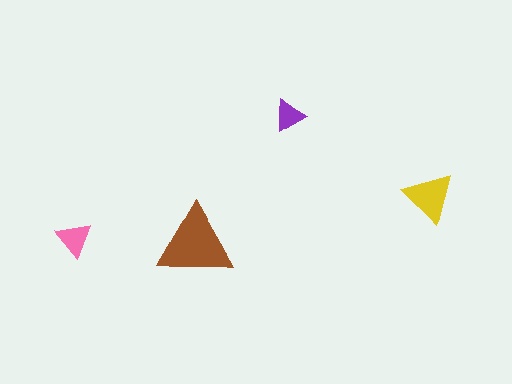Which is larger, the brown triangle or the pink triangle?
The brown one.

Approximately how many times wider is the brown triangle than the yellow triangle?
About 1.5 times wider.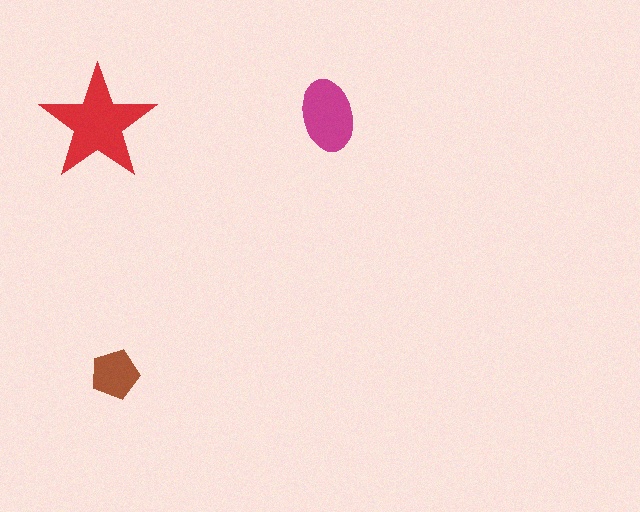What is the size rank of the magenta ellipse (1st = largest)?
2nd.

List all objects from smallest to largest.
The brown pentagon, the magenta ellipse, the red star.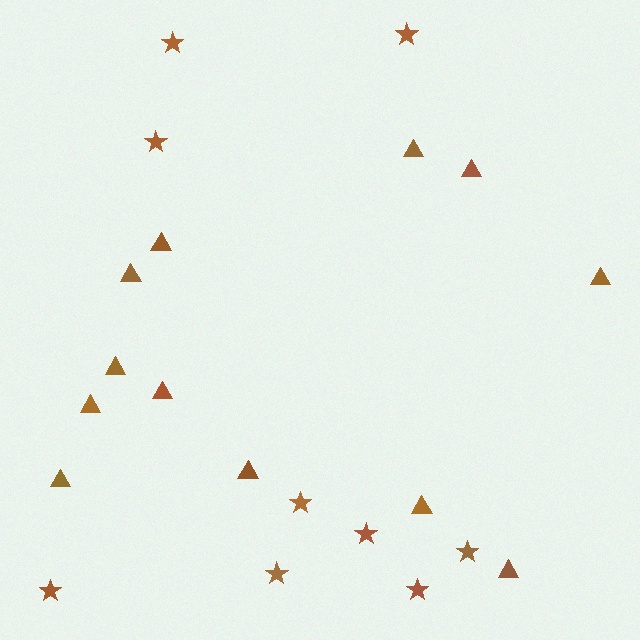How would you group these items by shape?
There are 2 groups: one group of stars (9) and one group of triangles (12).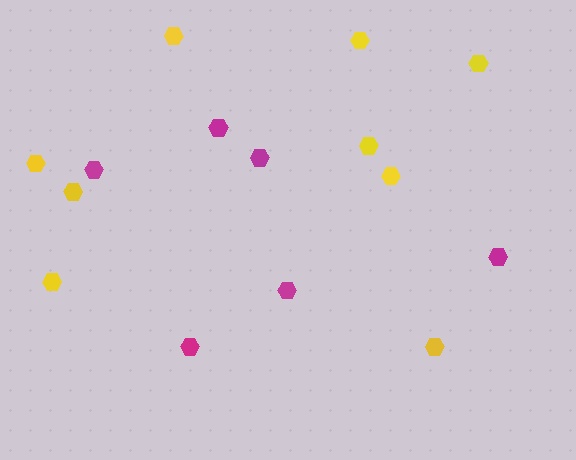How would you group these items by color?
There are 2 groups: one group of magenta hexagons (6) and one group of yellow hexagons (9).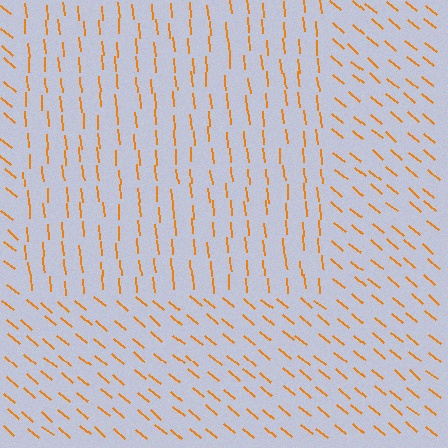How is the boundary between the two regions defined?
The boundary is defined purely by a change in line orientation (approximately 45 degrees difference). All lines are the same color and thickness.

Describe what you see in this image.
The image is filled with small orange line segments. A rectangle region in the image has lines oriented differently from the surrounding lines, creating a visible texture boundary.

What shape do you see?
I see a rectangle.